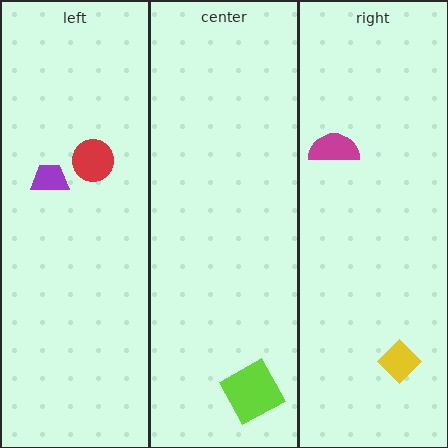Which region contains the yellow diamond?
The right region.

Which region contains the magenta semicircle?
The right region.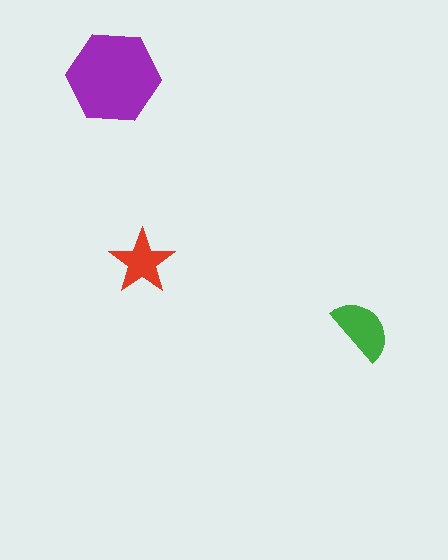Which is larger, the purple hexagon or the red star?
The purple hexagon.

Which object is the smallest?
The red star.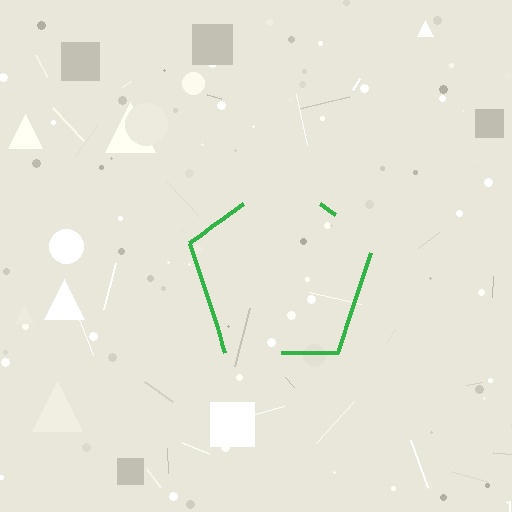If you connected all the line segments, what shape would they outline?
They would outline a pentagon.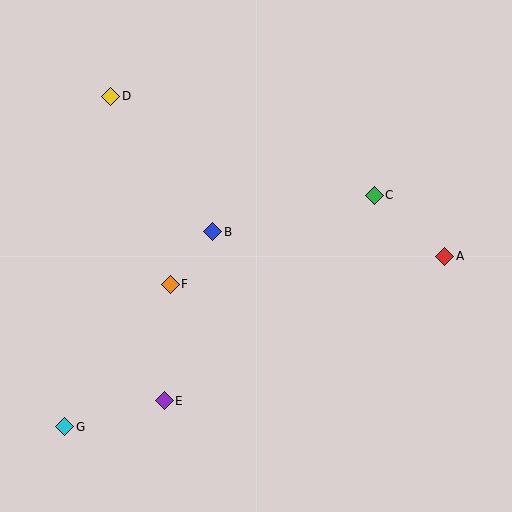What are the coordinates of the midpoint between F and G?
The midpoint between F and G is at (118, 356).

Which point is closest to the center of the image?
Point B at (213, 232) is closest to the center.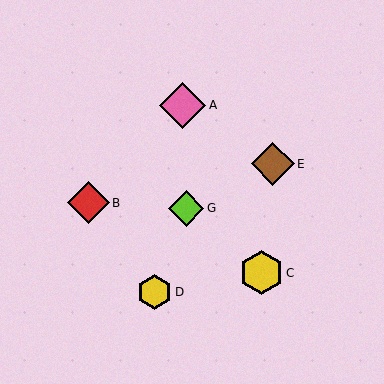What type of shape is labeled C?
Shape C is a yellow hexagon.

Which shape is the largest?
The pink diamond (labeled A) is the largest.